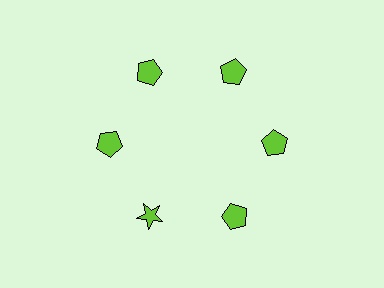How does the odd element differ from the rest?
It has a different shape: star instead of pentagon.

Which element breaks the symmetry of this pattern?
The lime star at roughly the 7 o'clock position breaks the symmetry. All other shapes are lime pentagons.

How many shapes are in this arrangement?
There are 6 shapes arranged in a ring pattern.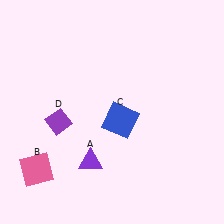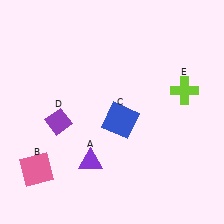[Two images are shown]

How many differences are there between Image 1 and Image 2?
There is 1 difference between the two images.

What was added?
A lime cross (E) was added in Image 2.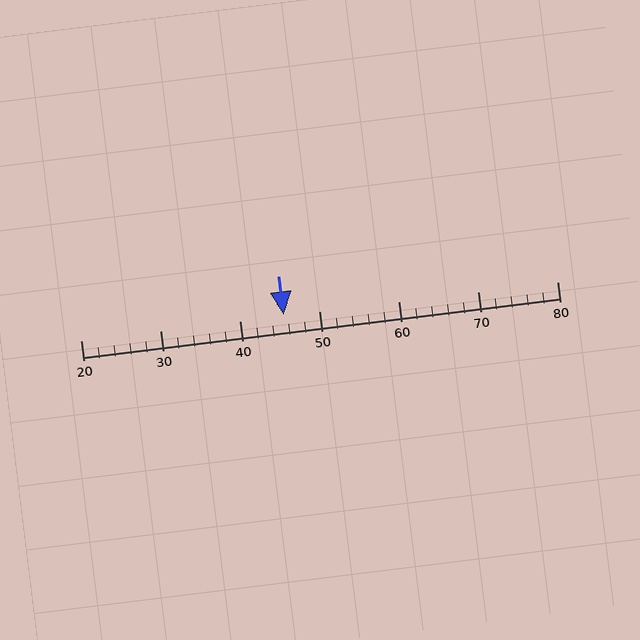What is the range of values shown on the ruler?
The ruler shows values from 20 to 80.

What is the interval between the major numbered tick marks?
The major tick marks are spaced 10 units apart.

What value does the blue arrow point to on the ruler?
The blue arrow points to approximately 46.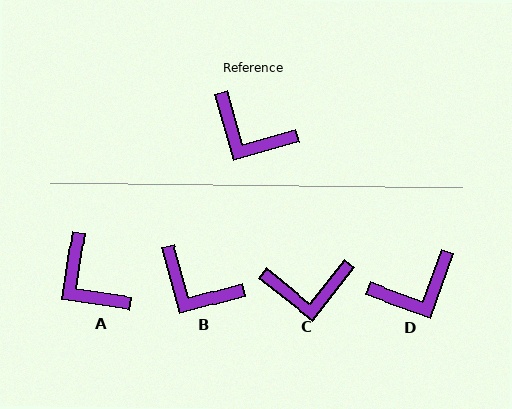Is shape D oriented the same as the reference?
No, it is off by about 54 degrees.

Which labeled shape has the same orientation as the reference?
B.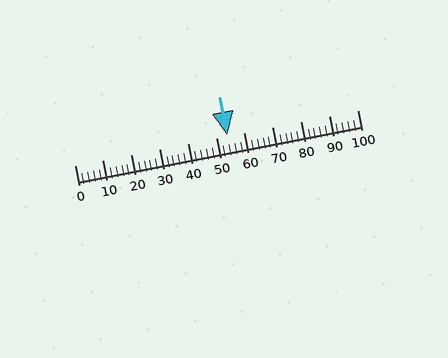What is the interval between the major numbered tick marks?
The major tick marks are spaced 10 units apart.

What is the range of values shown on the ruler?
The ruler shows values from 0 to 100.